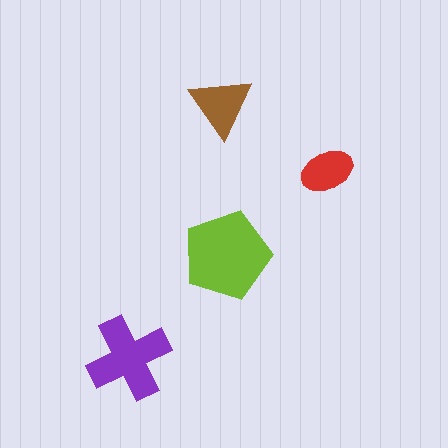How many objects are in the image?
There are 4 objects in the image.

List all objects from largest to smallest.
The lime pentagon, the purple cross, the brown triangle, the red ellipse.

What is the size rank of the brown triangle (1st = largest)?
3rd.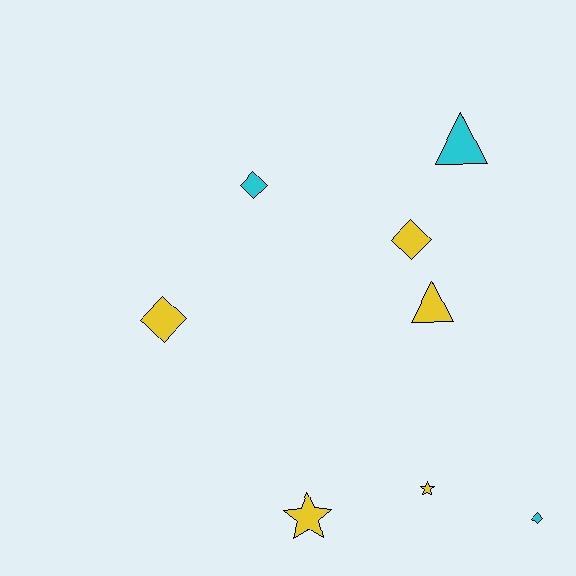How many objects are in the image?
There are 8 objects.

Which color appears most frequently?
Yellow, with 5 objects.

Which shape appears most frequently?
Diamond, with 4 objects.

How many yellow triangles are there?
There is 1 yellow triangle.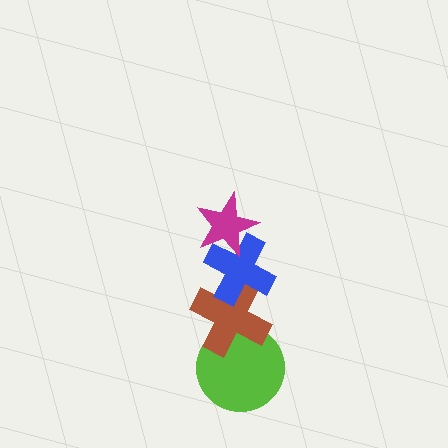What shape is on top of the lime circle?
The brown cross is on top of the lime circle.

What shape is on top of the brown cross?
The blue cross is on top of the brown cross.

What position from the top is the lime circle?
The lime circle is 4th from the top.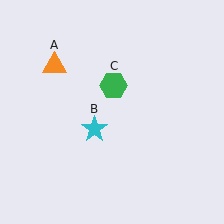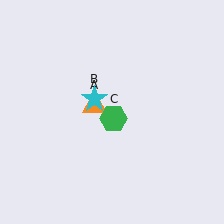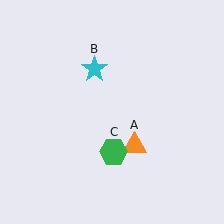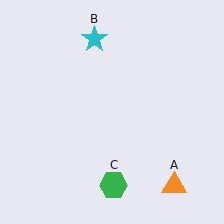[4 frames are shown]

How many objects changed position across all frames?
3 objects changed position: orange triangle (object A), cyan star (object B), green hexagon (object C).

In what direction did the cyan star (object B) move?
The cyan star (object B) moved up.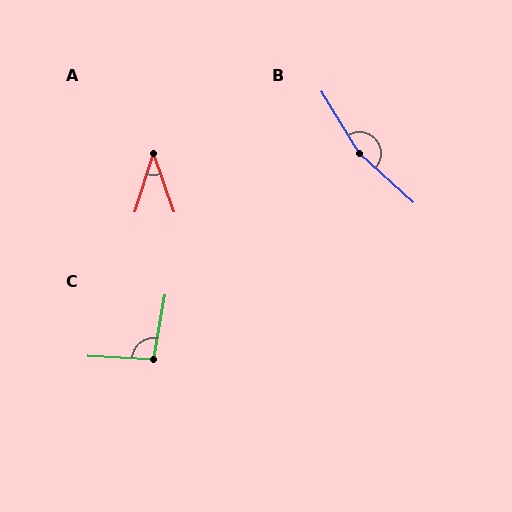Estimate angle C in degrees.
Approximately 97 degrees.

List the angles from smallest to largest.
A (37°), C (97°), B (163°).